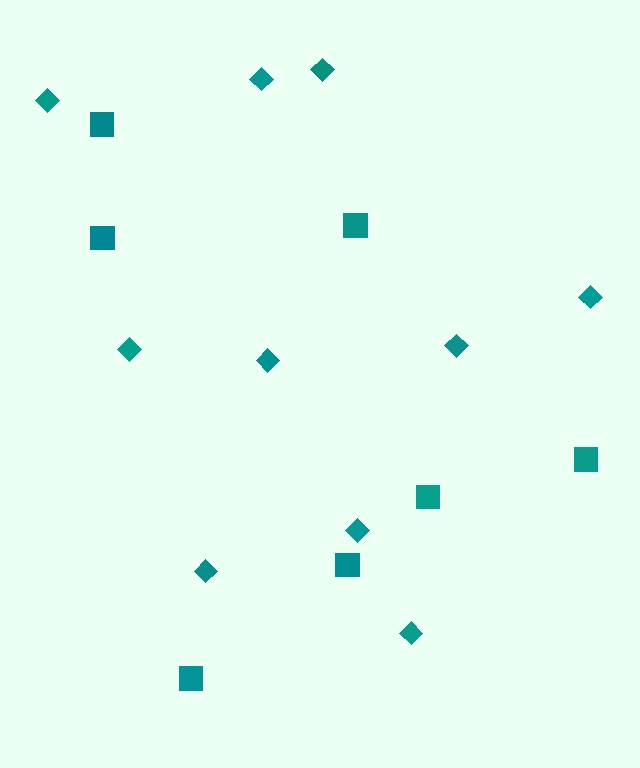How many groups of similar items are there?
There are 2 groups: one group of diamonds (10) and one group of squares (7).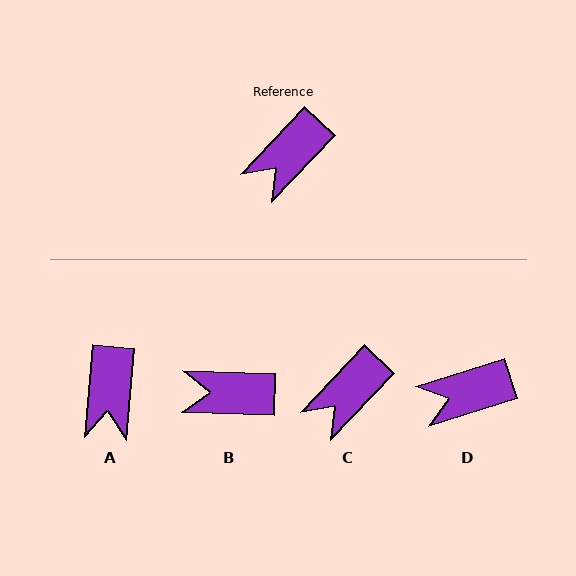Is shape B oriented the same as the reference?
No, it is off by about 48 degrees.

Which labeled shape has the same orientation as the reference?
C.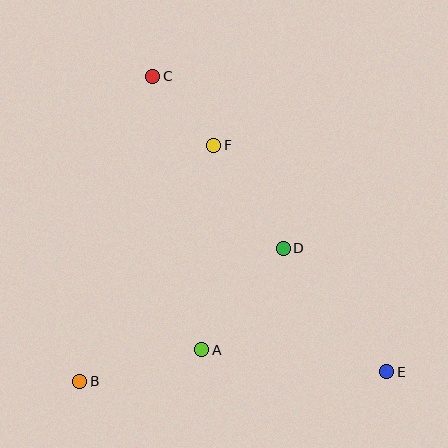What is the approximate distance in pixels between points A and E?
The distance between A and E is approximately 186 pixels.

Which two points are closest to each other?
Points C and F are closest to each other.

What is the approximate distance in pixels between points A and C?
The distance between A and C is approximately 279 pixels.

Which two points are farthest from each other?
Points C and E are farthest from each other.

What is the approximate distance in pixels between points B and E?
The distance between B and E is approximately 307 pixels.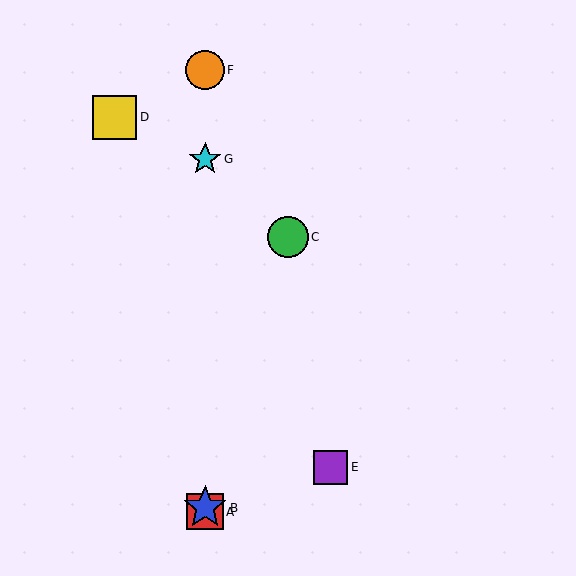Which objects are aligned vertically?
Objects A, B, F, G are aligned vertically.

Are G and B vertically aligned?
Yes, both are at x≈205.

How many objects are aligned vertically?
4 objects (A, B, F, G) are aligned vertically.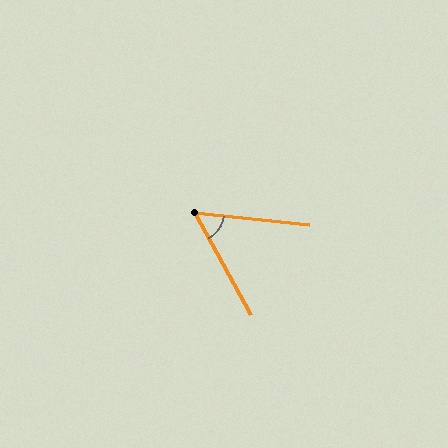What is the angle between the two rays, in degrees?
Approximately 55 degrees.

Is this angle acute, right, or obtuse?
It is acute.